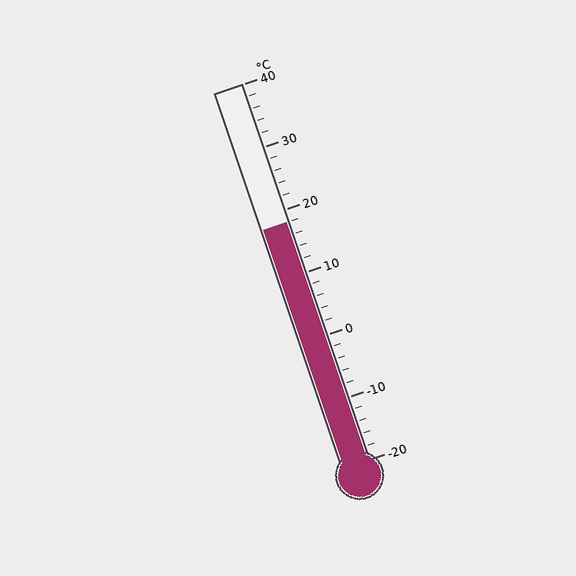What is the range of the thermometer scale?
The thermometer scale ranges from -20°C to 40°C.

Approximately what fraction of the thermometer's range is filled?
The thermometer is filled to approximately 65% of its range.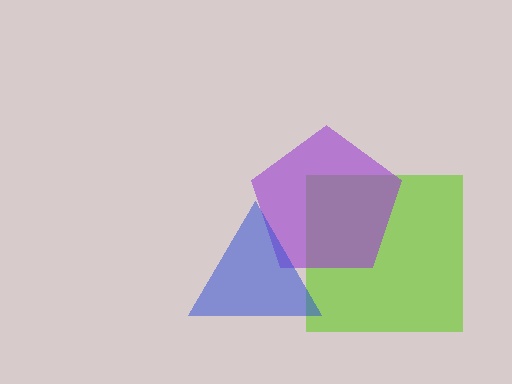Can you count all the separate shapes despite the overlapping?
Yes, there are 3 separate shapes.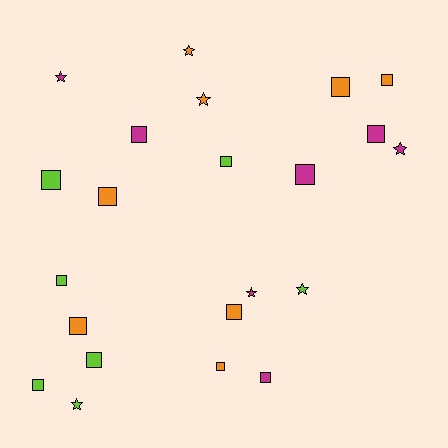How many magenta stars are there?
There are 3 magenta stars.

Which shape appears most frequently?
Square, with 15 objects.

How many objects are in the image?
There are 22 objects.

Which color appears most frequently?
Orange, with 8 objects.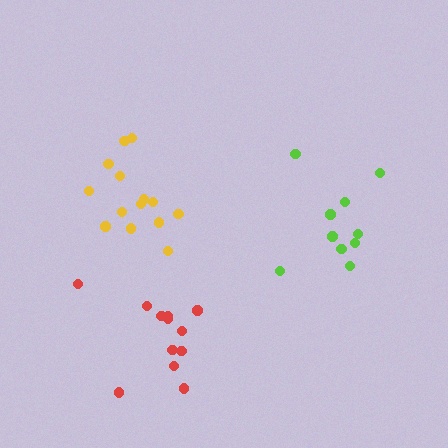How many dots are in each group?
Group 1: 10 dots, Group 2: 12 dots, Group 3: 14 dots (36 total).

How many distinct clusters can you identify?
There are 3 distinct clusters.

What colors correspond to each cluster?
The clusters are colored: lime, red, yellow.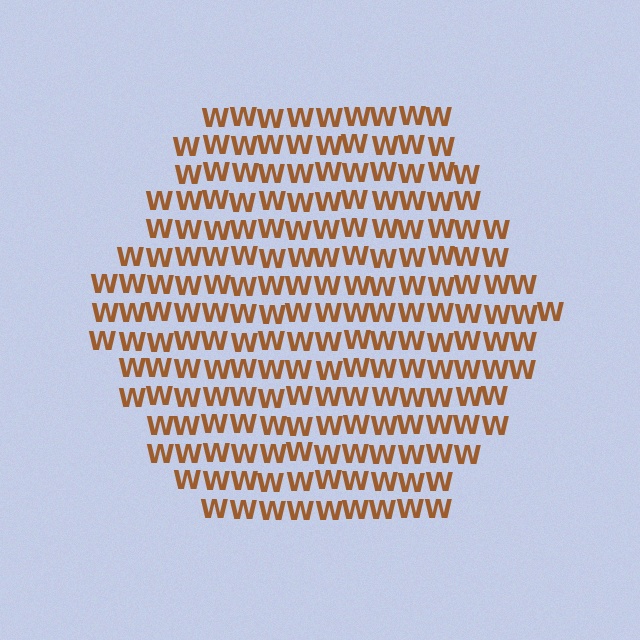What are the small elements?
The small elements are letter W's.